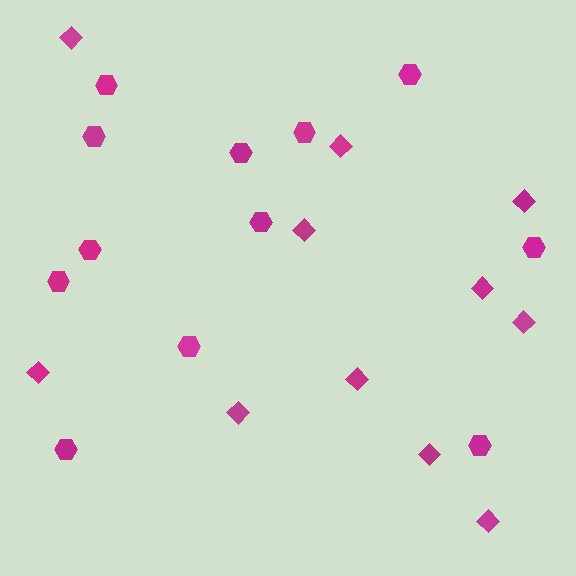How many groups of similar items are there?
There are 2 groups: one group of diamonds (11) and one group of hexagons (12).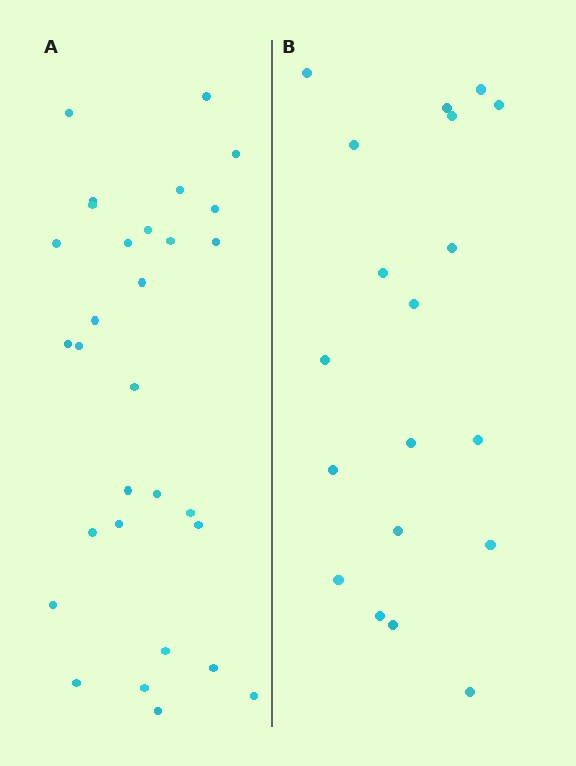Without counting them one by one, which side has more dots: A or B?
Region A (the left region) has more dots.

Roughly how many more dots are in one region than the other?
Region A has roughly 12 or so more dots than region B.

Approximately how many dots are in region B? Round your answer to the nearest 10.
About 20 dots. (The exact count is 19, which rounds to 20.)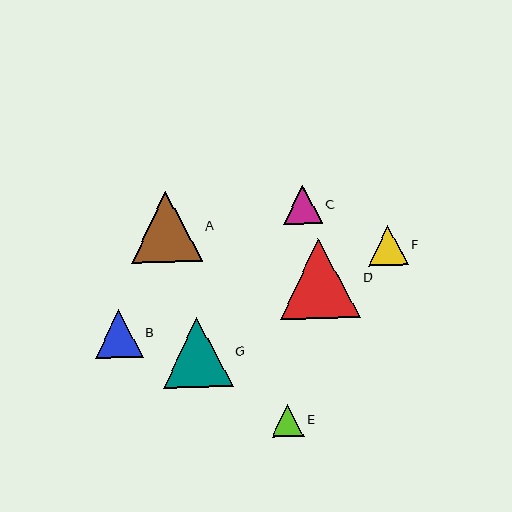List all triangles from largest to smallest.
From largest to smallest: D, A, G, B, F, C, E.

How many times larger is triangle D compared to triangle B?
Triangle D is approximately 1.7 times the size of triangle B.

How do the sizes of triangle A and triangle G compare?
Triangle A and triangle G are approximately the same size.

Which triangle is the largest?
Triangle D is the largest with a size of approximately 80 pixels.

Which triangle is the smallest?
Triangle E is the smallest with a size of approximately 33 pixels.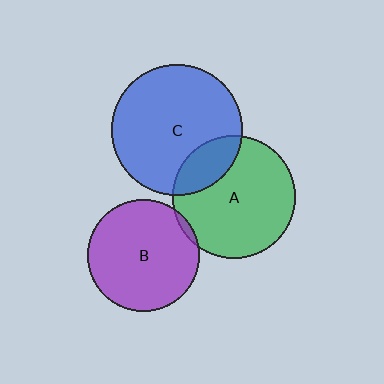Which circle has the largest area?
Circle C (blue).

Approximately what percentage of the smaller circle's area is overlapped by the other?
Approximately 5%.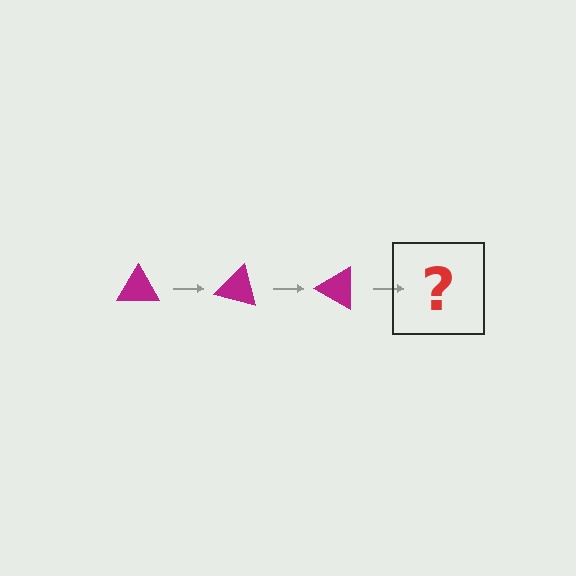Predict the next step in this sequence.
The next step is a magenta triangle rotated 45 degrees.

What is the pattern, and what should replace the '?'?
The pattern is that the triangle rotates 15 degrees each step. The '?' should be a magenta triangle rotated 45 degrees.